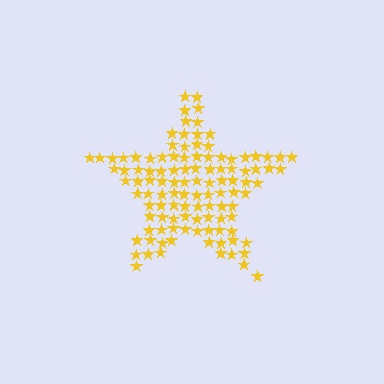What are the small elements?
The small elements are stars.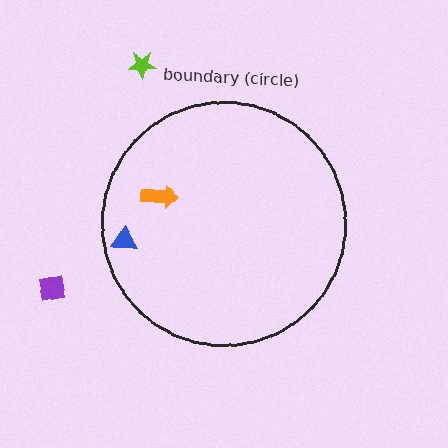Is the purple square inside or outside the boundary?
Outside.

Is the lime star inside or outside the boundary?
Outside.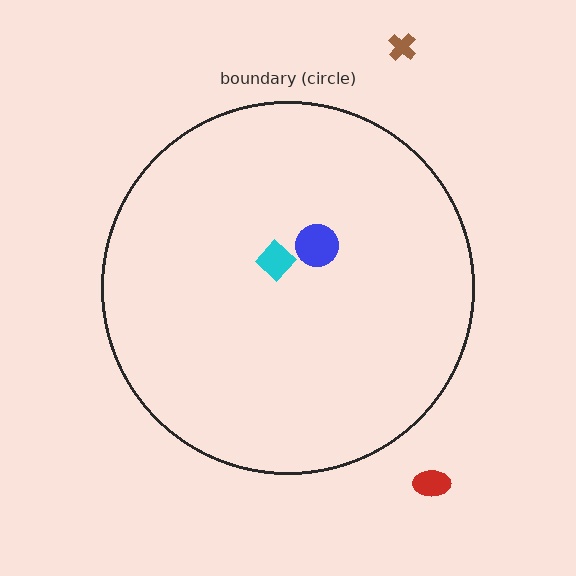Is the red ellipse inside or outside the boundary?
Outside.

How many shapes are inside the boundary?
2 inside, 2 outside.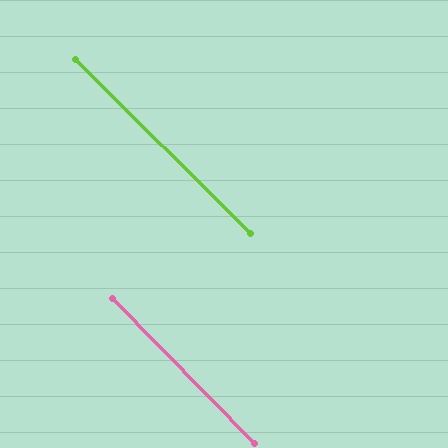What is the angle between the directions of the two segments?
Approximately 1 degree.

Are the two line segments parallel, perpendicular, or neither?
Parallel — their directions differ by only 0.9°.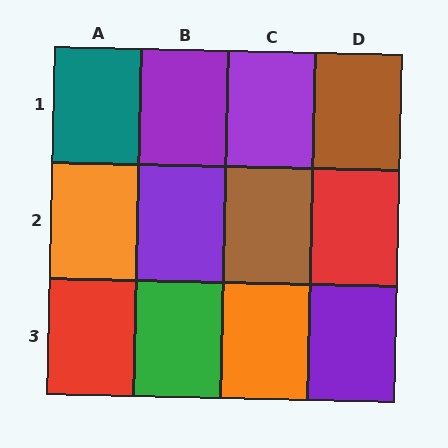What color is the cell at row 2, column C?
Brown.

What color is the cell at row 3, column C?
Orange.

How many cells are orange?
2 cells are orange.